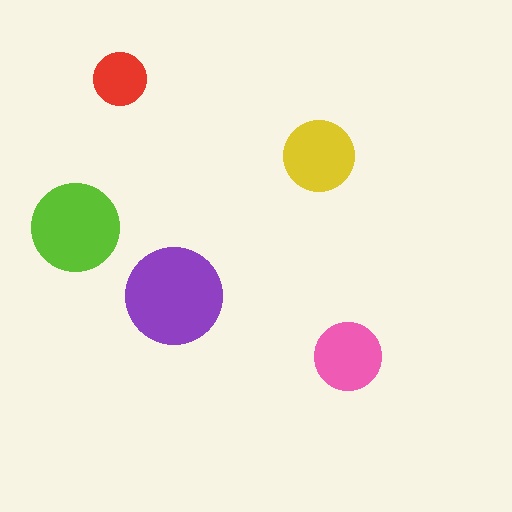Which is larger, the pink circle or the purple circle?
The purple one.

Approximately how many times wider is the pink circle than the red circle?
About 1.5 times wider.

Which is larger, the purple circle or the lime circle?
The purple one.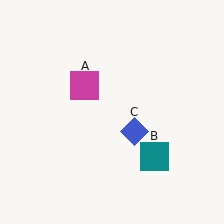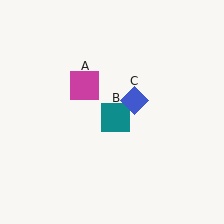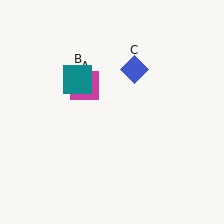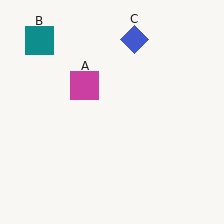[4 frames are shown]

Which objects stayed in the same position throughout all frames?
Magenta square (object A) remained stationary.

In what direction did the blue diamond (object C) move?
The blue diamond (object C) moved up.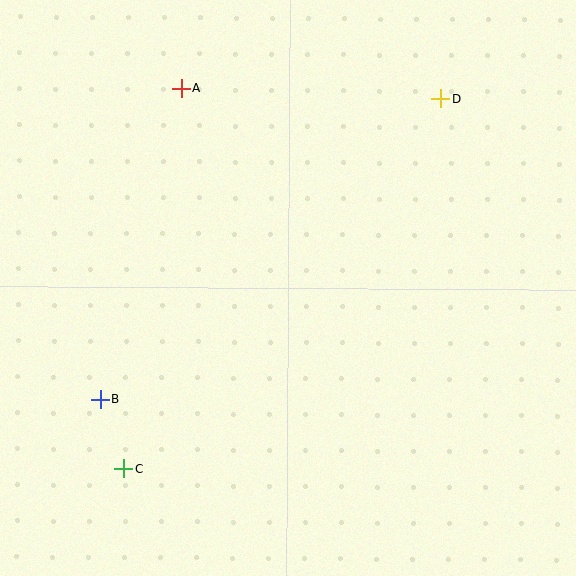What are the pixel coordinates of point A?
Point A is at (181, 89).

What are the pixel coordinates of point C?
Point C is at (124, 469).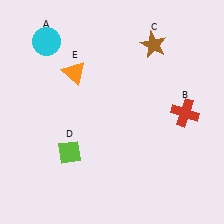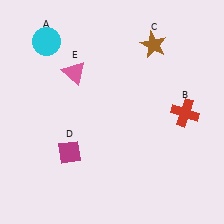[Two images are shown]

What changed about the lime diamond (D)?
In Image 1, D is lime. In Image 2, it changed to magenta.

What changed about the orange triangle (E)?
In Image 1, E is orange. In Image 2, it changed to pink.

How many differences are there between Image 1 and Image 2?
There are 2 differences between the two images.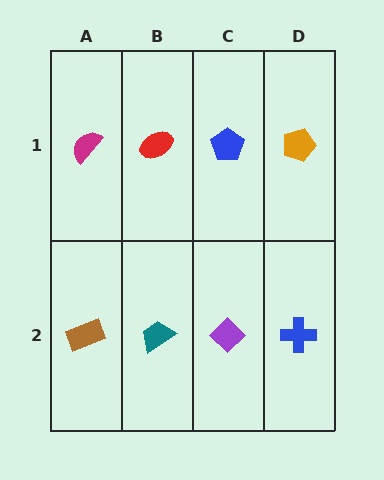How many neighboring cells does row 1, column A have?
2.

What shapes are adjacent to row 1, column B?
A teal trapezoid (row 2, column B), a magenta semicircle (row 1, column A), a blue pentagon (row 1, column C).